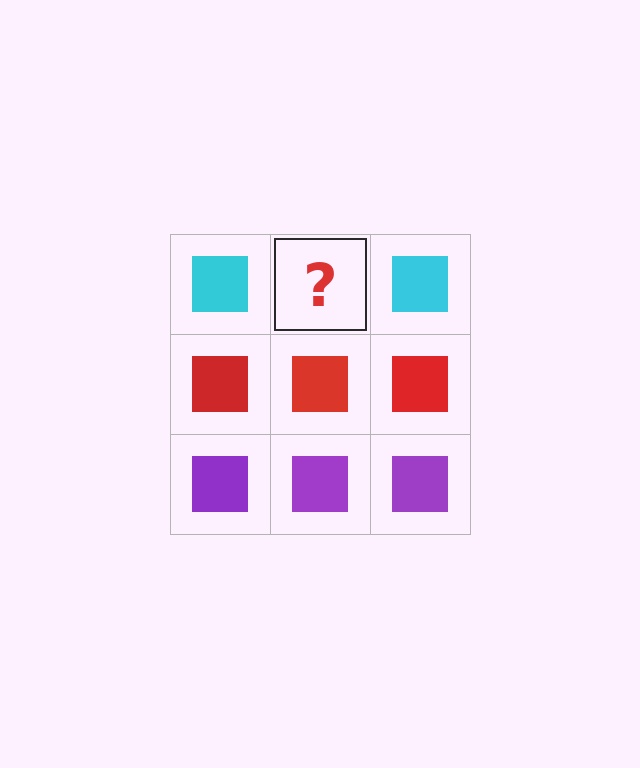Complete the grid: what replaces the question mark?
The question mark should be replaced with a cyan square.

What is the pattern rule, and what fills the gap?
The rule is that each row has a consistent color. The gap should be filled with a cyan square.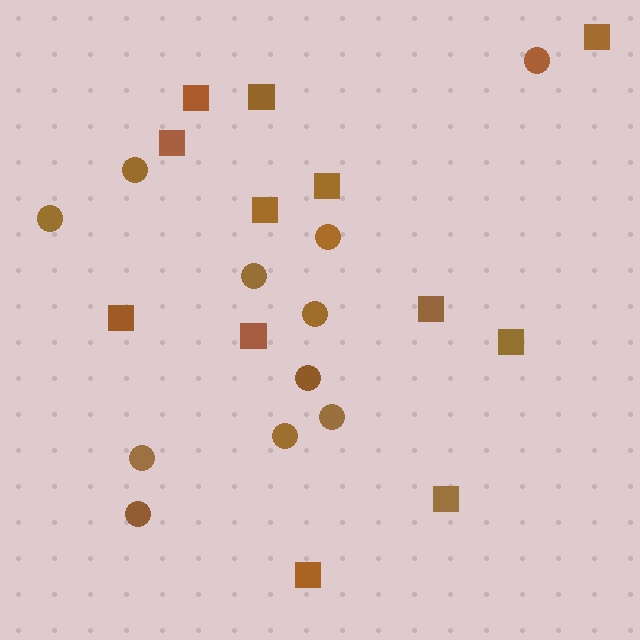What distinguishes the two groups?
There are 2 groups: one group of circles (11) and one group of squares (12).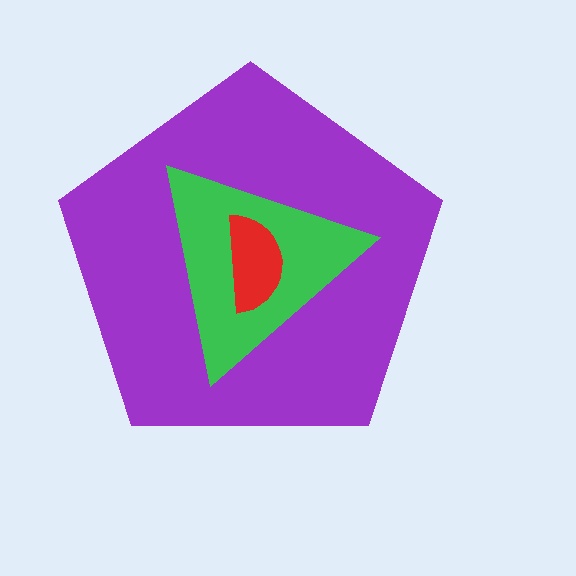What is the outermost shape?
The purple pentagon.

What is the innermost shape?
The red semicircle.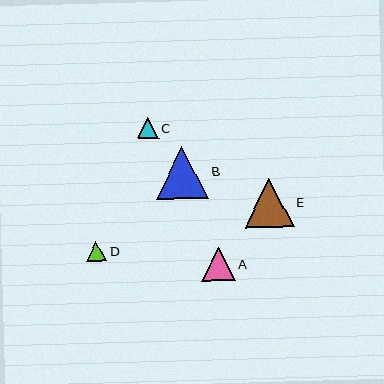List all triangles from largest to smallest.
From largest to smallest: B, E, A, C, D.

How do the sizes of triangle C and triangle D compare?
Triangle C and triangle D are approximately the same size.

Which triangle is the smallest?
Triangle D is the smallest with a size of approximately 20 pixels.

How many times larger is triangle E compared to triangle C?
Triangle E is approximately 2.3 times the size of triangle C.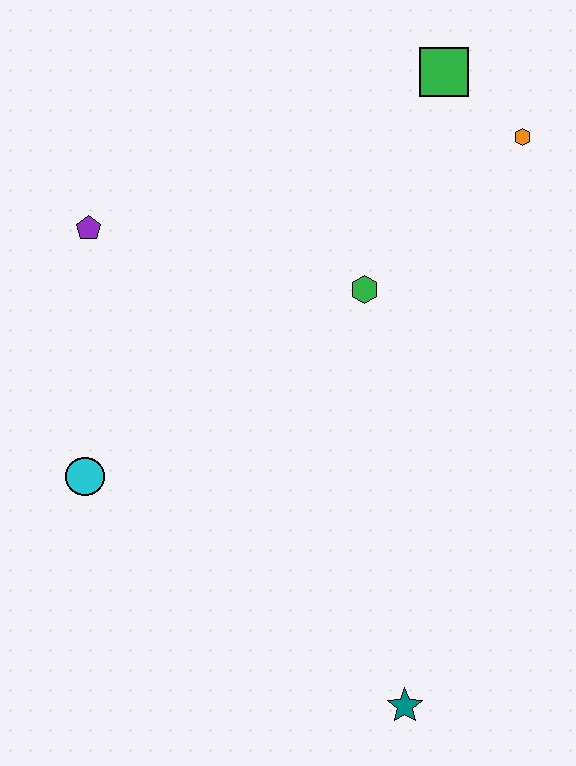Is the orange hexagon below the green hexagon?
No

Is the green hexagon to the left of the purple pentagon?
No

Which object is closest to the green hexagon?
The orange hexagon is closest to the green hexagon.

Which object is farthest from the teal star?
The green square is farthest from the teal star.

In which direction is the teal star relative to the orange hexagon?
The teal star is below the orange hexagon.